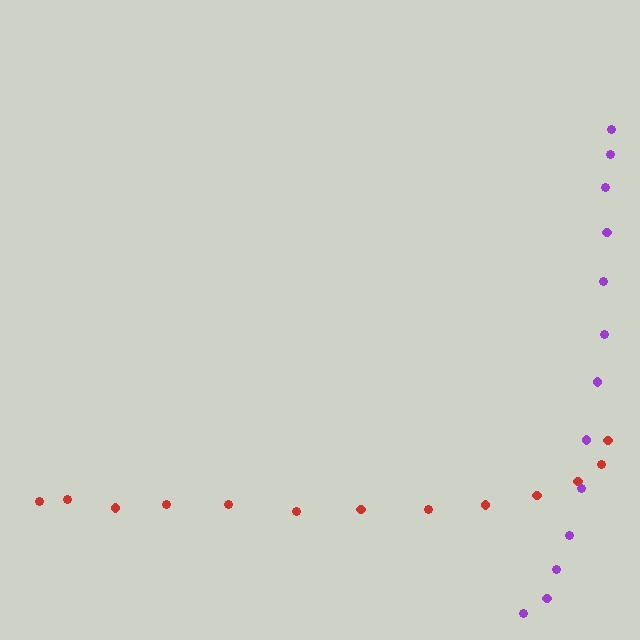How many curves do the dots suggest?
There are 2 distinct paths.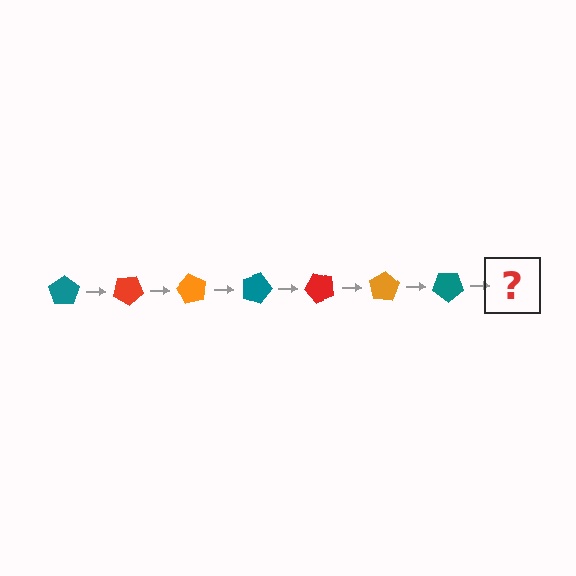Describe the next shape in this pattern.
It should be a red pentagon, rotated 210 degrees from the start.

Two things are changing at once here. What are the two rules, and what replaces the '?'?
The two rules are that it rotates 30 degrees each step and the color cycles through teal, red, and orange. The '?' should be a red pentagon, rotated 210 degrees from the start.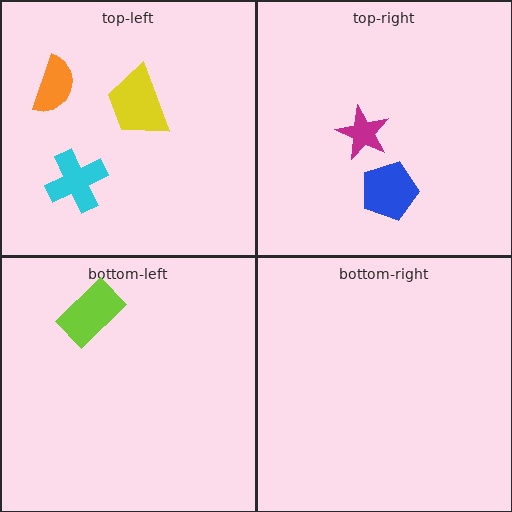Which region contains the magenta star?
The top-right region.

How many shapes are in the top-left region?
3.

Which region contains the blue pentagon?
The top-right region.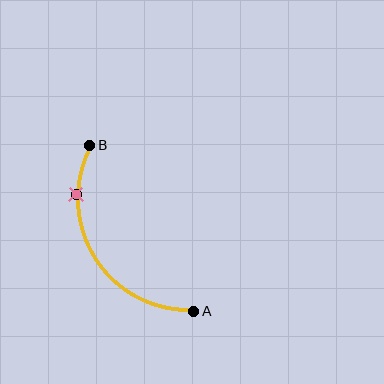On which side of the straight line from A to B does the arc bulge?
The arc bulges to the left of the straight line connecting A and B.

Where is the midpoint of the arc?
The arc midpoint is the point on the curve farthest from the straight line joining A and B. It sits to the left of that line.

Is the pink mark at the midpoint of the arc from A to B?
No. The pink mark lies on the arc but is closer to endpoint B. The arc midpoint would be at the point on the curve equidistant along the arc from both A and B.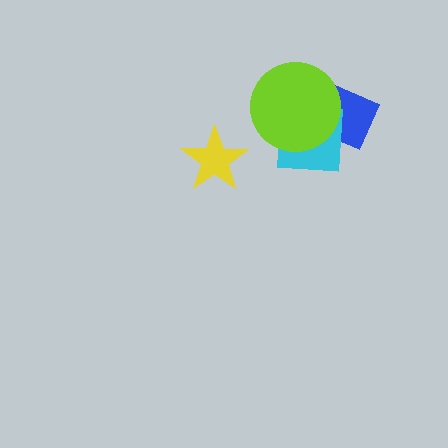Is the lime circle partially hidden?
No, no other shape covers it.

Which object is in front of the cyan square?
The lime circle is in front of the cyan square.